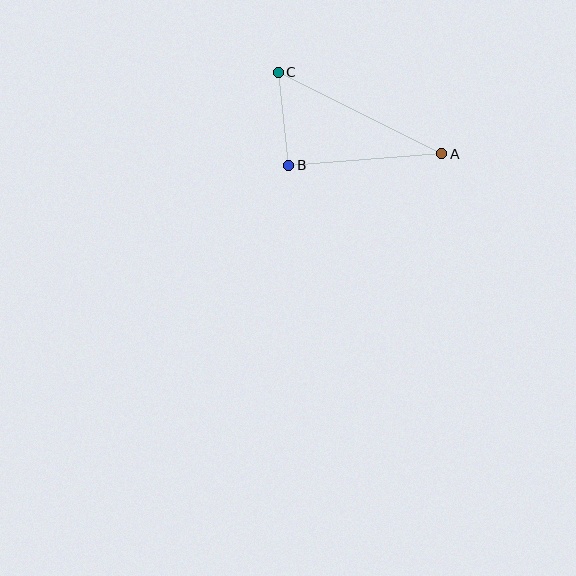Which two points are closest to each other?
Points B and C are closest to each other.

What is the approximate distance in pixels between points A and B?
The distance between A and B is approximately 153 pixels.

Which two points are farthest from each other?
Points A and C are farthest from each other.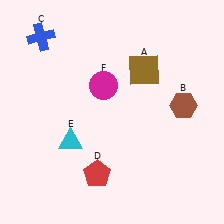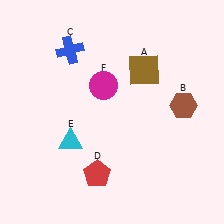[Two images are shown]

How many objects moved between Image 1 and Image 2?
1 object moved between the two images.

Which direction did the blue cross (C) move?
The blue cross (C) moved right.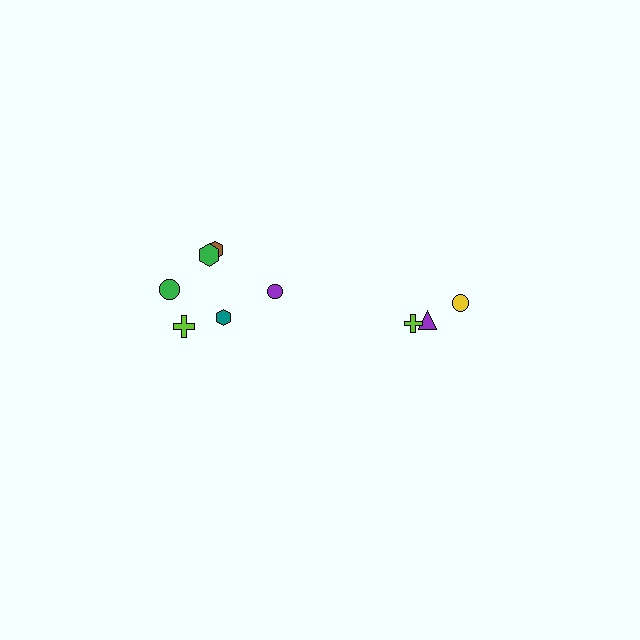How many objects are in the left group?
There are 6 objects.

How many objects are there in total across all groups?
There are 9 objects.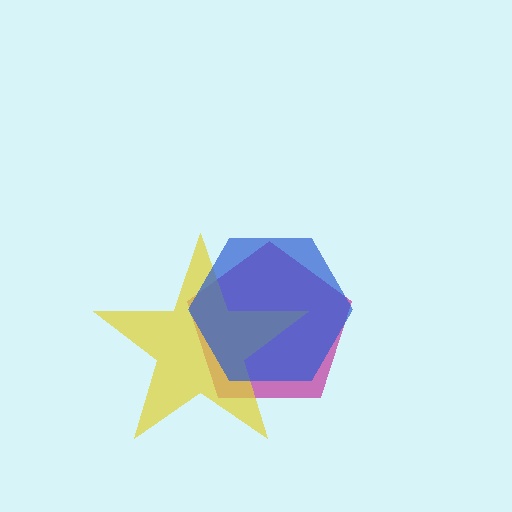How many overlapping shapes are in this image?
There are 3 overlapping shapes in the image.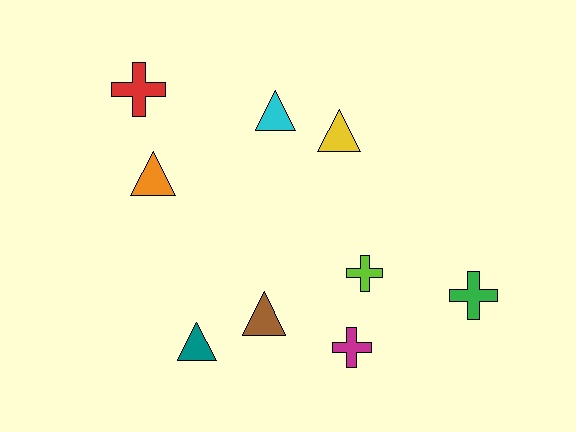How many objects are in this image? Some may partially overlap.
There are 9 objects.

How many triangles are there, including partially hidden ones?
There are 5 triangles.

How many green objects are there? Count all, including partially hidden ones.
There is 1 green object.